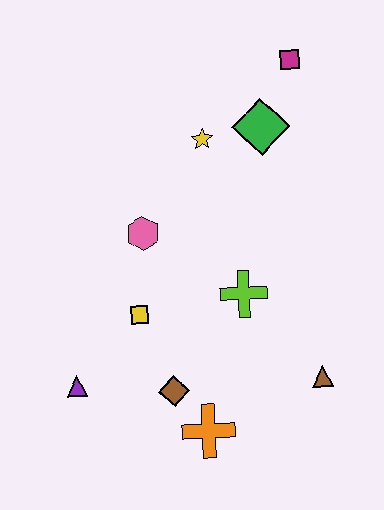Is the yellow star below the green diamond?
Yes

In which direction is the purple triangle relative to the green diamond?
The purple triangle is below the green diamond.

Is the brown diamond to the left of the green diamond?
Yes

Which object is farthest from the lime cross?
The magenta square is farthest from the lime cross.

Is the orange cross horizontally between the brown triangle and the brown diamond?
Yes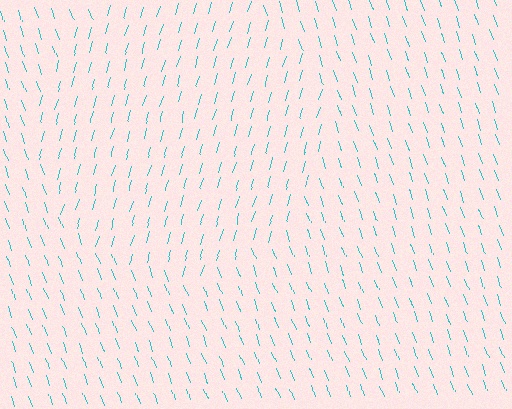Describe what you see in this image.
The image is filled with small cyan line segments. A circle region in the image has lines oriented differently from the surrounding lines, creating a visible texture boundary.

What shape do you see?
I see a circle.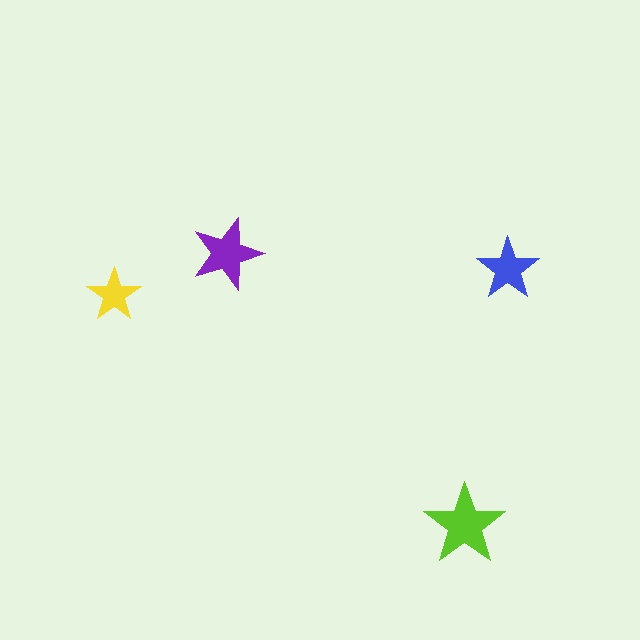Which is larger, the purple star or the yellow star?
The purple one.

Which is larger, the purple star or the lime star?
The lime one.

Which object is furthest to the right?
The blue star is rightmost.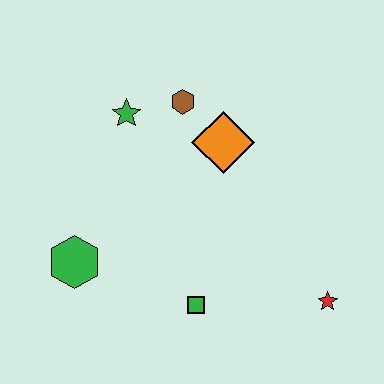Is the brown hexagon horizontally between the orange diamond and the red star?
No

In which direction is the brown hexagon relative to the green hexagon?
The brown hexagon is above the green hexagon.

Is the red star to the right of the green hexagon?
Yes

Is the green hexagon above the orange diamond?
No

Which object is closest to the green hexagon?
The green square is closest to the green hexagon.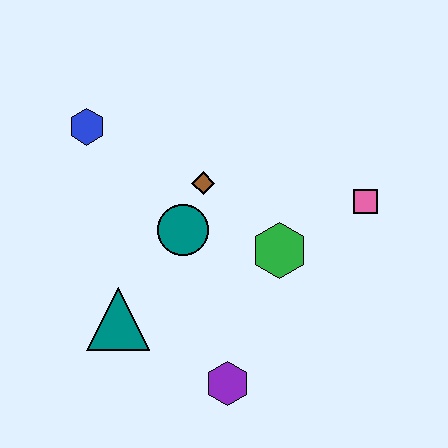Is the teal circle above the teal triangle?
Yes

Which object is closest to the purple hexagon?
The teal triangle is closest to the purple hexagon.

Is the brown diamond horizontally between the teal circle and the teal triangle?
No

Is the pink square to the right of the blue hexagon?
Yes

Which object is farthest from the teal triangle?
The pink square is farthest from the teal triangle.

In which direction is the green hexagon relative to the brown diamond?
The green hexagon is to the right of the brown diamond.